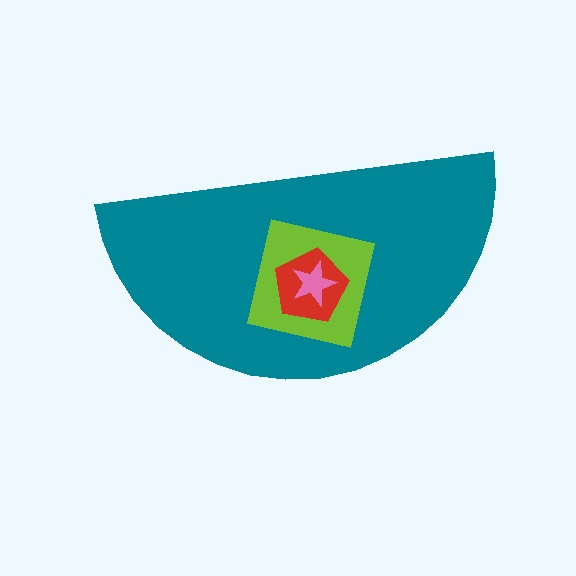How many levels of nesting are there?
4.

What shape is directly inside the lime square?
The red pentagon.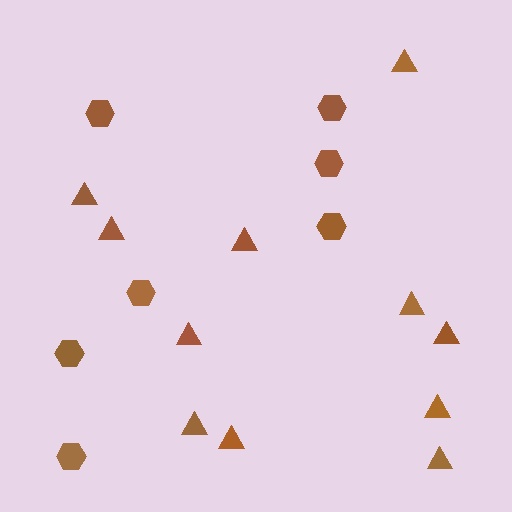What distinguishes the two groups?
There are 2 groups: one group of hexagons (7) and one group of triangles (11).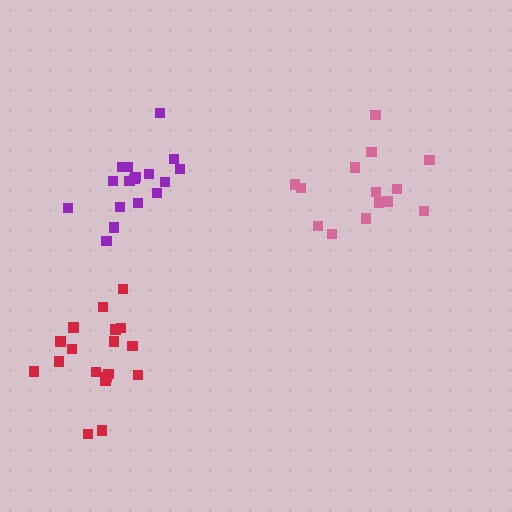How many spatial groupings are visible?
There are 3 spatial groupings.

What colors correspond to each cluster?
The clusters are colored: pink, red, purple.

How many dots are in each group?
Group 1: 14 dots, Group 2: 18 dots, Group 3: 17 dots (49 total).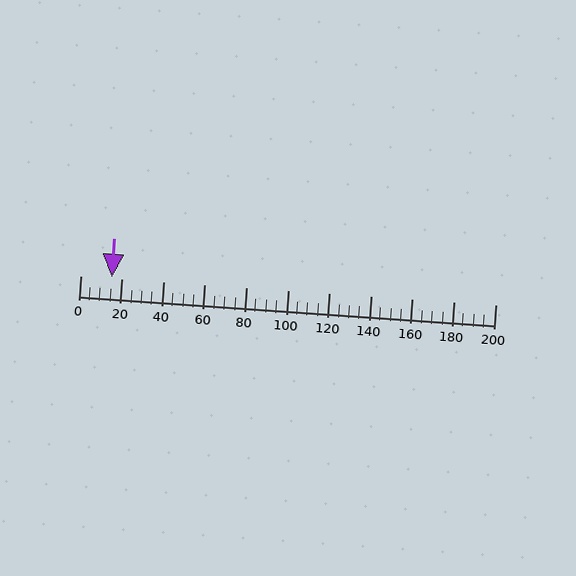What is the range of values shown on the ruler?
The ruler shows values from 0 to 200.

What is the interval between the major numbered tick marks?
The major tick marks are spaced 20 units apart.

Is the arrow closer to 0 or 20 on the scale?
The arrow is closer to 20.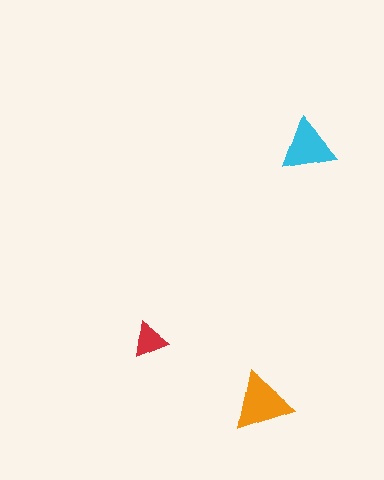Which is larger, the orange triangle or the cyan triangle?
The orange one.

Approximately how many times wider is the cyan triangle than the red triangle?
About 1.5 times wider.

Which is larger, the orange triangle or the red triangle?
The orange one.